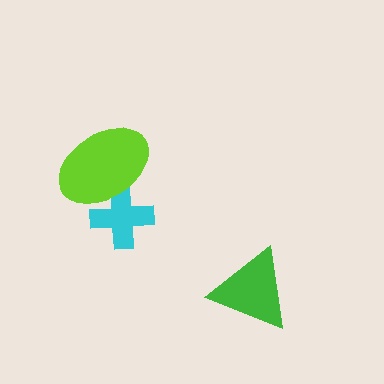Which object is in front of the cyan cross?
The lime ellipse is in front of the cyan cross.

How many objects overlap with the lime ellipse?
1 object overlaps with the lime ellipse.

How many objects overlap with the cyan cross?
1 object overlaps with the cyan cross.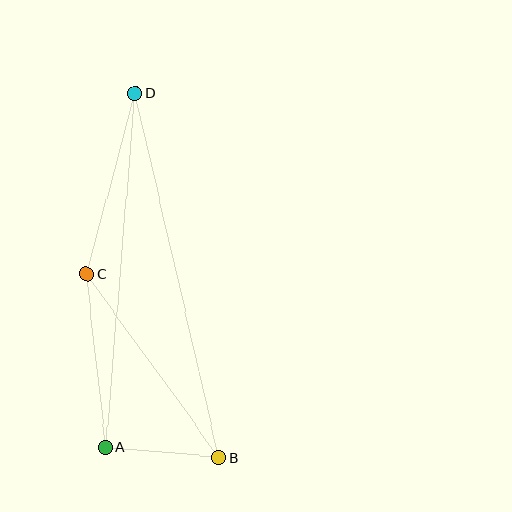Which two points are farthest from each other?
Points B and D are farthest from each other.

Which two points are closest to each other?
Points A and B are closest to each other.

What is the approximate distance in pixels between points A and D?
The distance between A and D is approximately 355 pixels.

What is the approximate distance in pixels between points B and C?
The distance between B and C is approximately 227 pixels.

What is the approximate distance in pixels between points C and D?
The distance between C and D is approximately 187 pixels.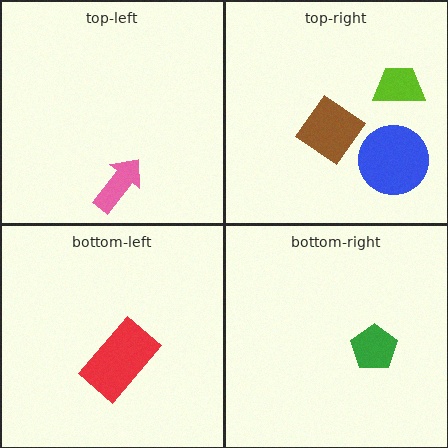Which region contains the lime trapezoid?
The top-right region.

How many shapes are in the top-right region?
3.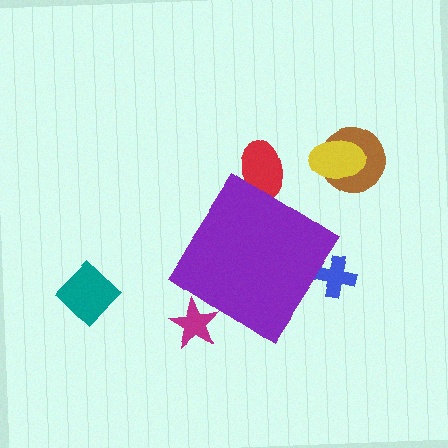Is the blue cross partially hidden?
Yes, the blue cross is partially hidden behind the purple diamond.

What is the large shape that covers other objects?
A purple diamond.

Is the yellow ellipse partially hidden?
No, the yellow ellipse is fully visible.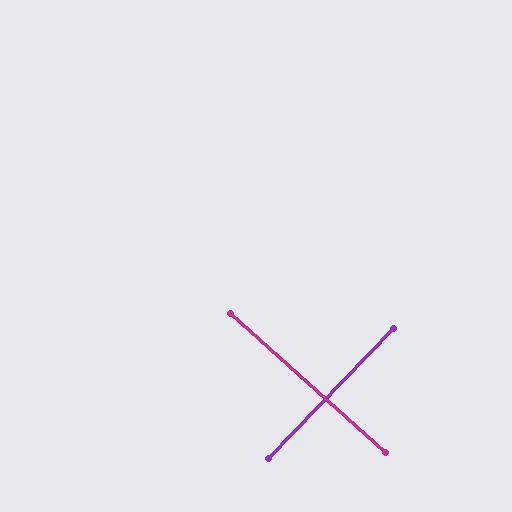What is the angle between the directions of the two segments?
Approximately 88 degrees.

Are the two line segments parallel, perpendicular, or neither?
Perpendicular — they meet at approximately 88°.